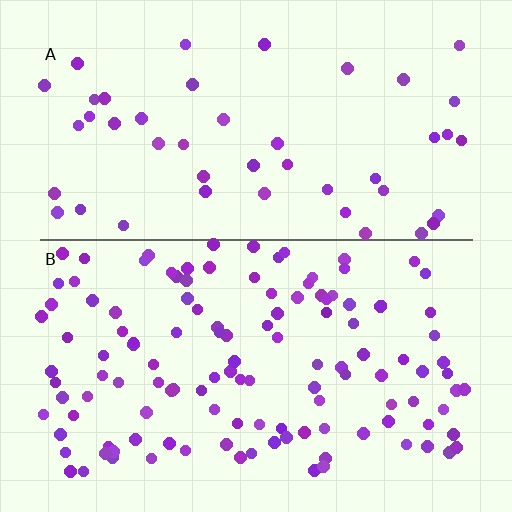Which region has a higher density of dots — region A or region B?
B (the bottom).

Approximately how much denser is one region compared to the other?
Approximately 2.7× — region B over region A.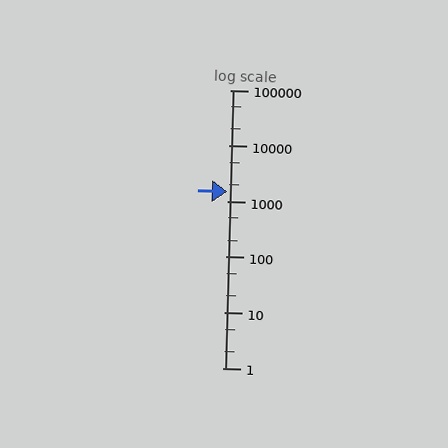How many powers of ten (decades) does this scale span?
The scale spans 5 decades, from 1 to 100000.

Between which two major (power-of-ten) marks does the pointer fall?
The pointer is between 1000 and 10000.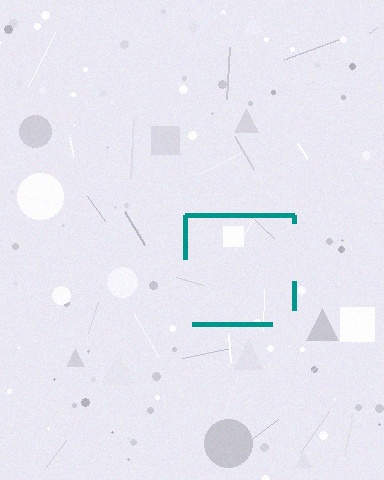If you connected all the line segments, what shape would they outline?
They would outline a square.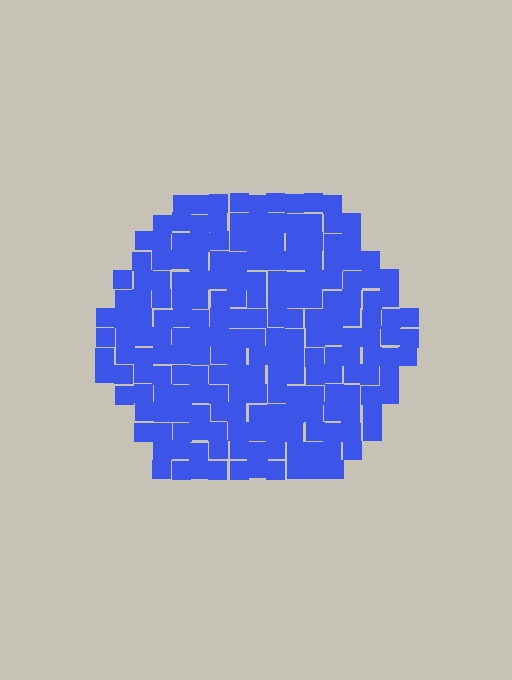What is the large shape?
The large shape is a hexagon.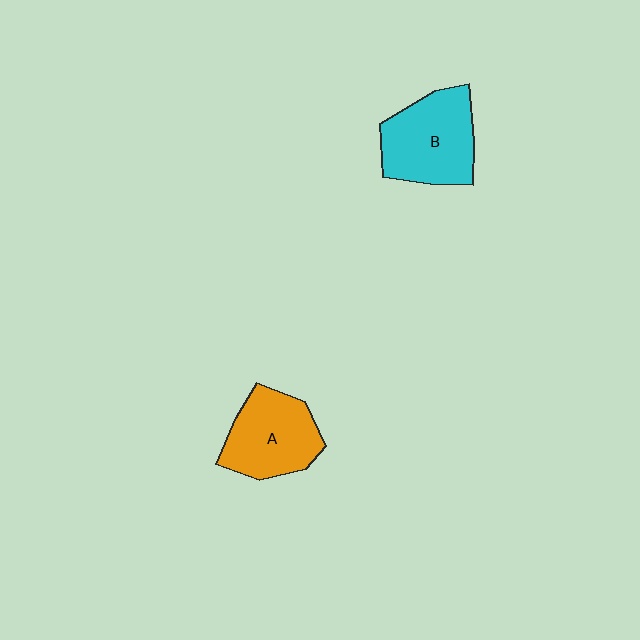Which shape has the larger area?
Shape B (cyan).